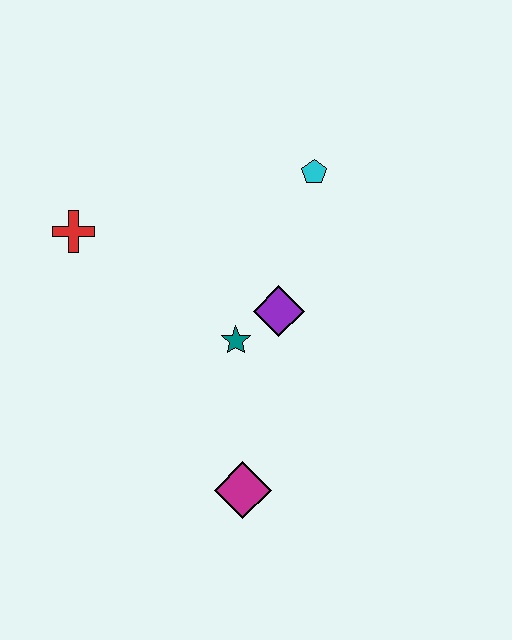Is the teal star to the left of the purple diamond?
Yes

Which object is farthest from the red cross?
The magenta diamond is farthest from the red cross.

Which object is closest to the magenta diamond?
The teal star is closest to the magenta diamond.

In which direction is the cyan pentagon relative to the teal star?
The cyan pentagon is above the teal star.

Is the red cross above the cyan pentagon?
No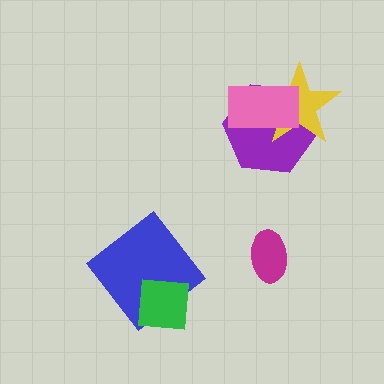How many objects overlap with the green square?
1 object overlaps with the green square.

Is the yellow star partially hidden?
Yes, it is partially covered by another shape.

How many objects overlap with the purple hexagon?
2 objects overlap with the purple hexagon.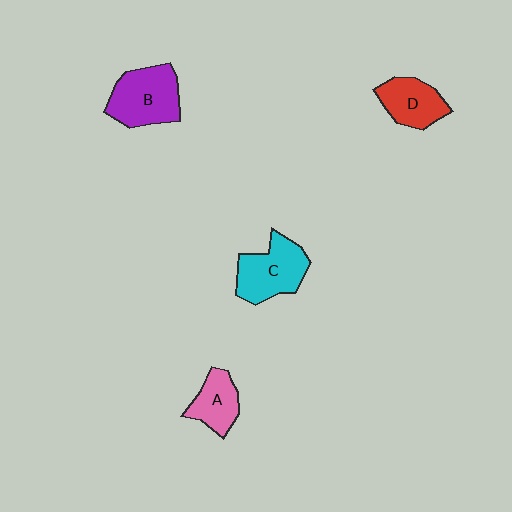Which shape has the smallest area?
Shape A (pink).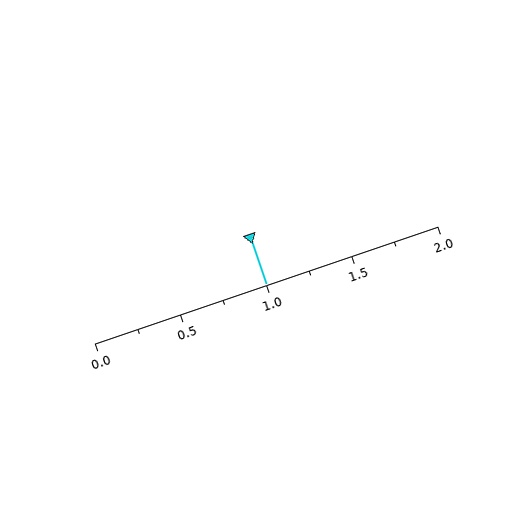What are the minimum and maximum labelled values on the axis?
The axis runs from 0.0 to 2.0.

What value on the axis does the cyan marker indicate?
The marker indicates approximately 1.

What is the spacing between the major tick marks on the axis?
The major ticks are spaced 0.5 apart.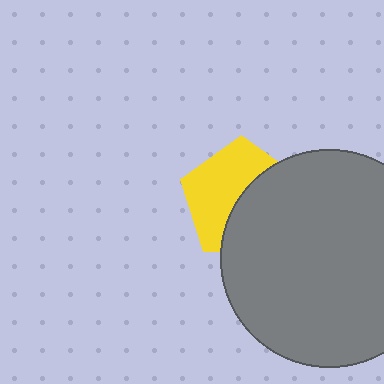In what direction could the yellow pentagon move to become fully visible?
The yellow pentagon could move left. That would shift it out from behind the gray circle entirely.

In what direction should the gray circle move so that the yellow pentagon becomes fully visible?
The gray circle should move right. That is the shortest direction to clear the overlap and leave the yellow pentagon fully visible.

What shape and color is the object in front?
The object in front is a gray circle.